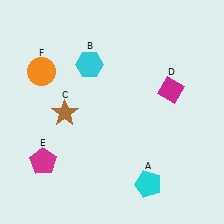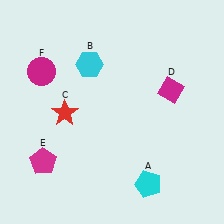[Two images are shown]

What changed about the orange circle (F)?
In Image 1, F is orange. In Image 2, it changed to magenta.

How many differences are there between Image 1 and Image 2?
There are 2 differences between the two images.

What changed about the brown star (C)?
In Image 1, C is brown. In Image 2, it changed to red.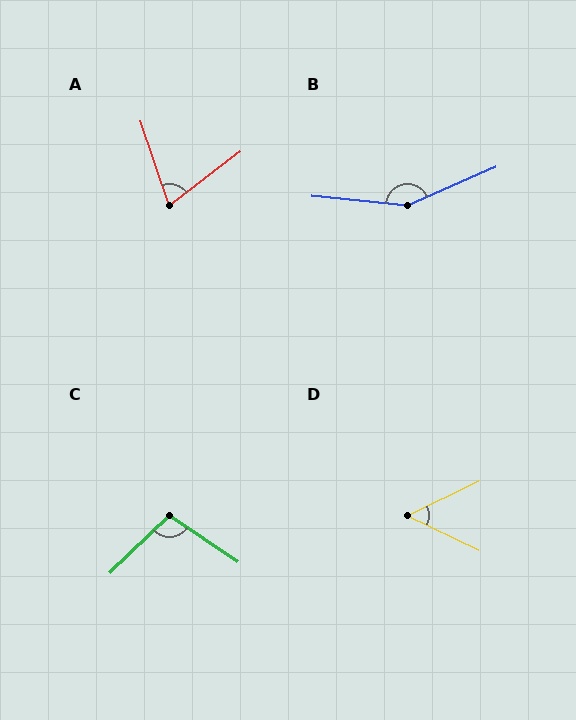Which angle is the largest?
B, at approximately 151 degrees.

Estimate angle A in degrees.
Approximately 72 degrees.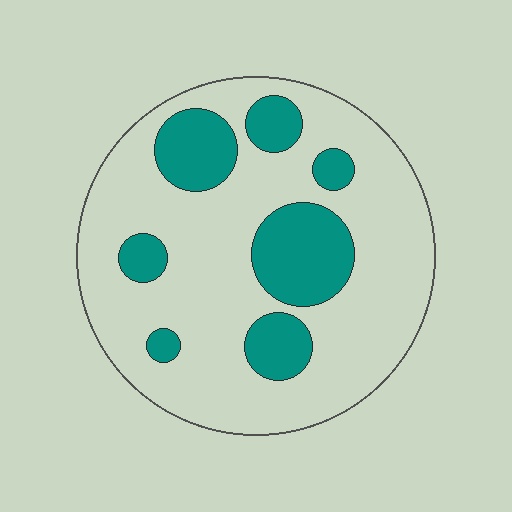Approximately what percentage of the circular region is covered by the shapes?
Approximately 25%.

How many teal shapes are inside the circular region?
7.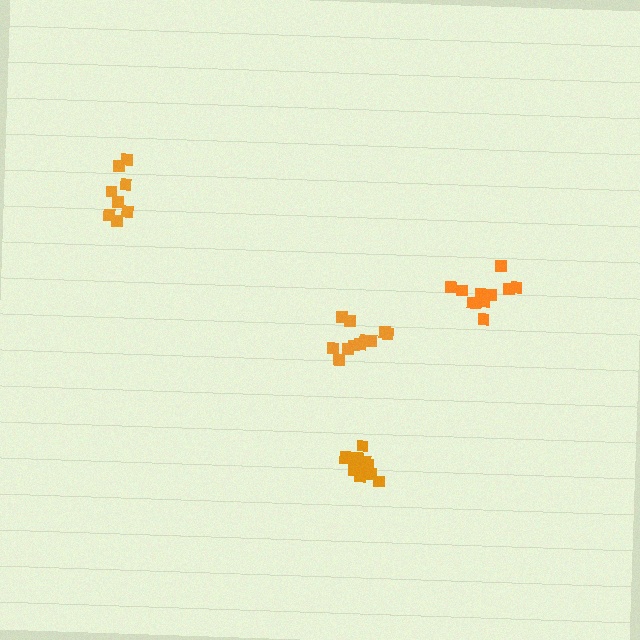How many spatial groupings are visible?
There are 4 spatial groupings.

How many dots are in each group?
Group 1: 11 dots, Group 2: 12 dots, Group 3: 8 dots, Group 4: 12 dots (43 total).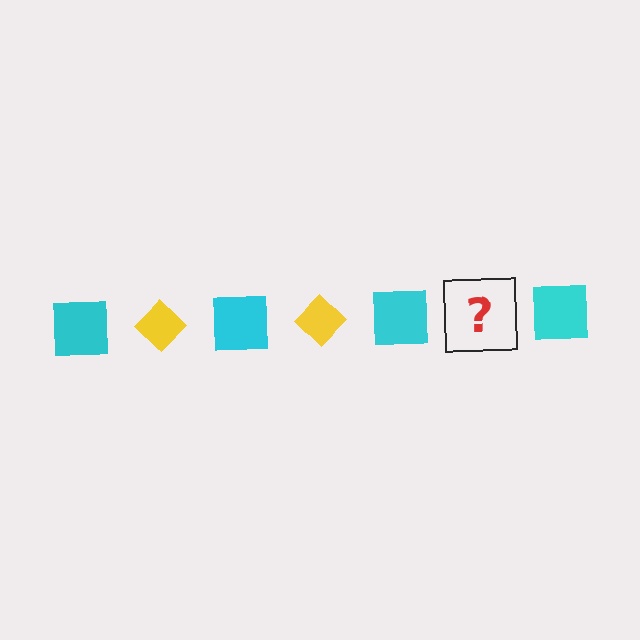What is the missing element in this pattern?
The missing element is a yellow diamond.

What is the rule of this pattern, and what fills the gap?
The rule is that the pattern alternates between cyan square and yellow diamond. The gap should be filled with a yellow diamond.